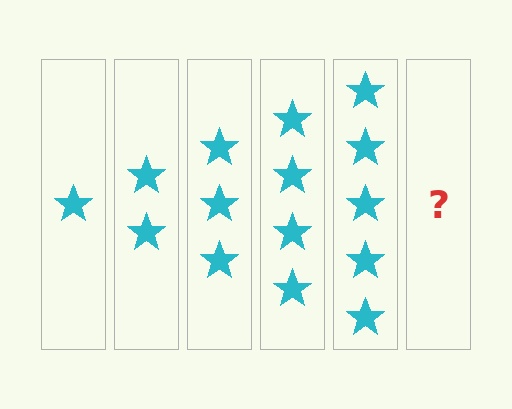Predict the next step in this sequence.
The next step is 6 stars.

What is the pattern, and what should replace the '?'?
The pattern is that each step adds one more star. The '?' should be 6 stars.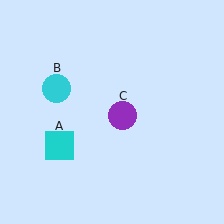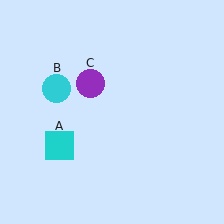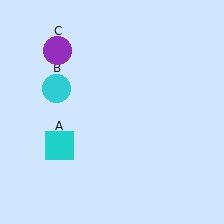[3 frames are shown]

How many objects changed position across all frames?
1 object changed position: purple circle (object C).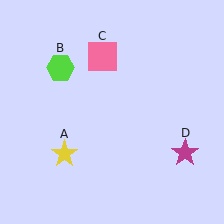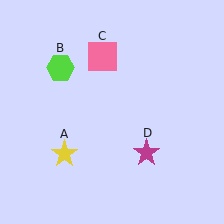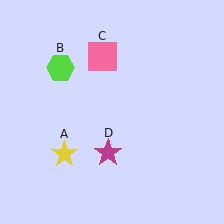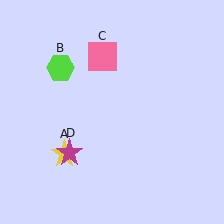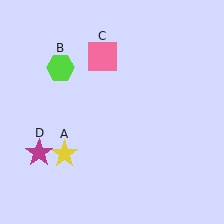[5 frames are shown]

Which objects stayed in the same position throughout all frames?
Yellow star (object A) and lime hexagon (object B) and pink square (object C) remained stationary.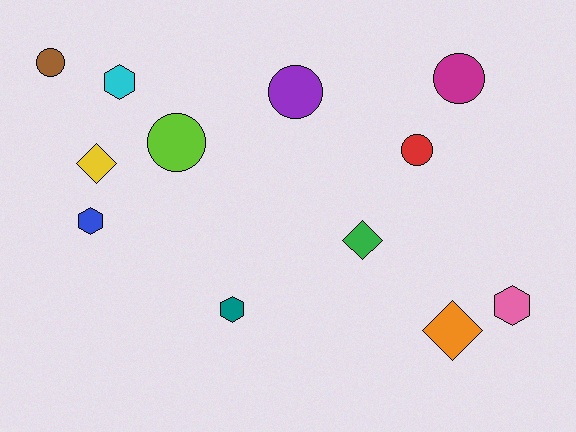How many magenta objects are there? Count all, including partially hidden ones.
There is 1 magenta object.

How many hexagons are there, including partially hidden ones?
There are 4 hexagons.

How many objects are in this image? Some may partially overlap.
There are 12 objects.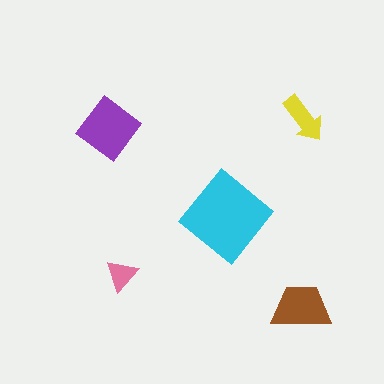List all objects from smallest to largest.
The pink triangle, the yellow arrow, the brown trapezoid, the purple diamond, the cyan diamond.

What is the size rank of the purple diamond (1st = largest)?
2nd.